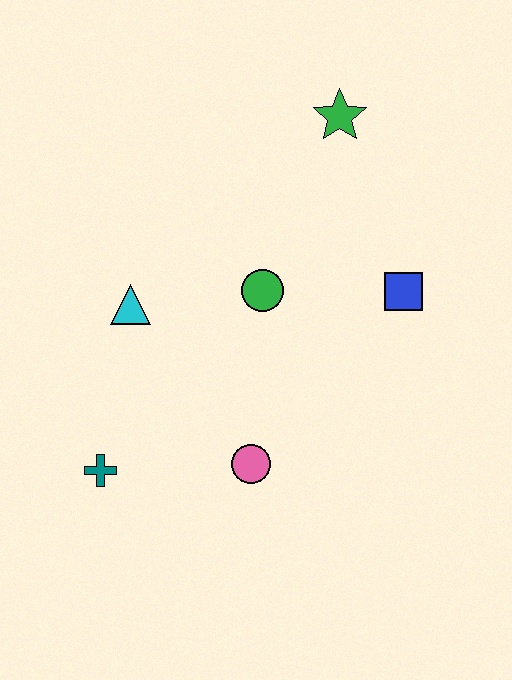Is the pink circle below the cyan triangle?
Yes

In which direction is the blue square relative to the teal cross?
The blue square is to the right of the teal cross.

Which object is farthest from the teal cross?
The green star is farthest from the teal cross.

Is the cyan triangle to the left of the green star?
Yes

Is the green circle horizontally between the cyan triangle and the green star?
Yes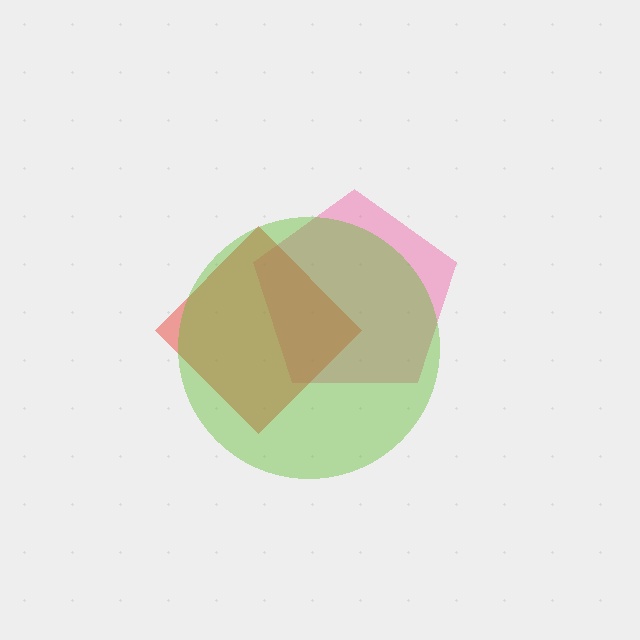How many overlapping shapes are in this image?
There are 3 overlapping shapes in the image.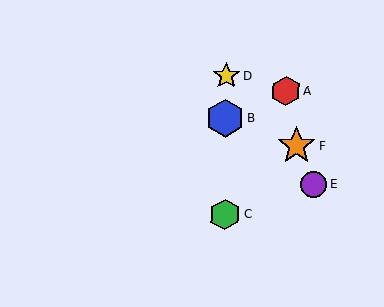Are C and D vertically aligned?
Yes, both are at x≈225.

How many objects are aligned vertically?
3 objects (B, C, D) are aligned vertically.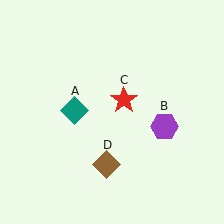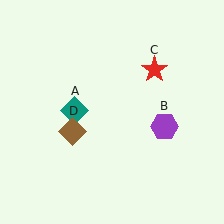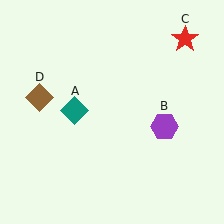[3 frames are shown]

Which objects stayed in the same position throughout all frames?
Teal diamond (object A) and purple hexagon (object B) remained stationary.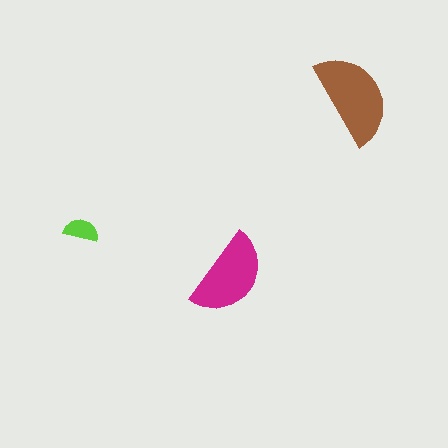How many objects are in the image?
There are 3 objects in the image.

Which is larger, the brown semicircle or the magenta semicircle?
The brown one.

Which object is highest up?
The brown semicircle is topmost.